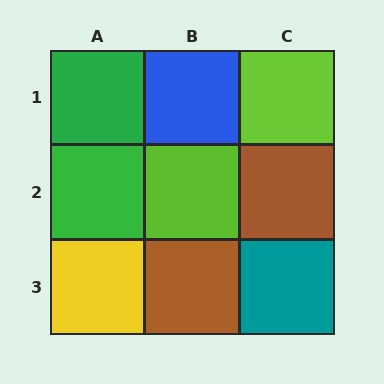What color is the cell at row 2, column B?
Lime.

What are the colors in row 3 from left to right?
Yellow, brown, teal.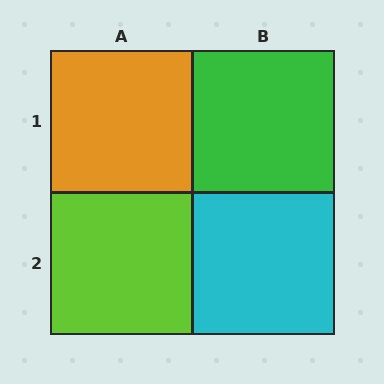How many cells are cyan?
1 cell is cyan.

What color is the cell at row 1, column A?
Orange.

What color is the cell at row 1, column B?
Green.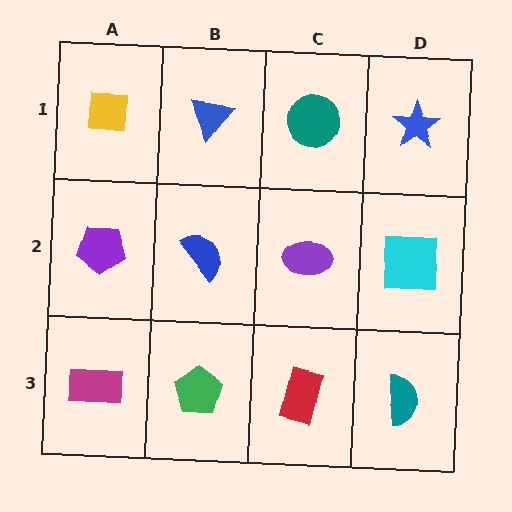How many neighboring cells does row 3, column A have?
2.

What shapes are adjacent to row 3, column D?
A cyan square (row 2, column D), a red rectangle (row 3, column C).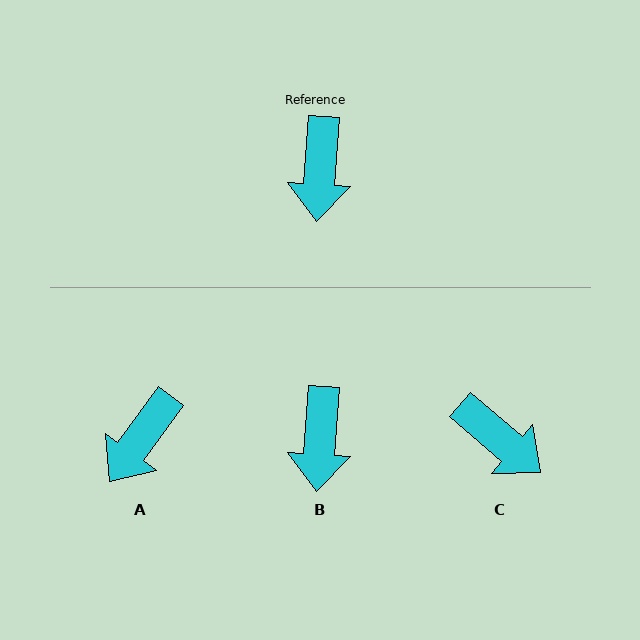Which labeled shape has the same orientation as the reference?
B.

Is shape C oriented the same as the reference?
No, it is off by about 54 degrees.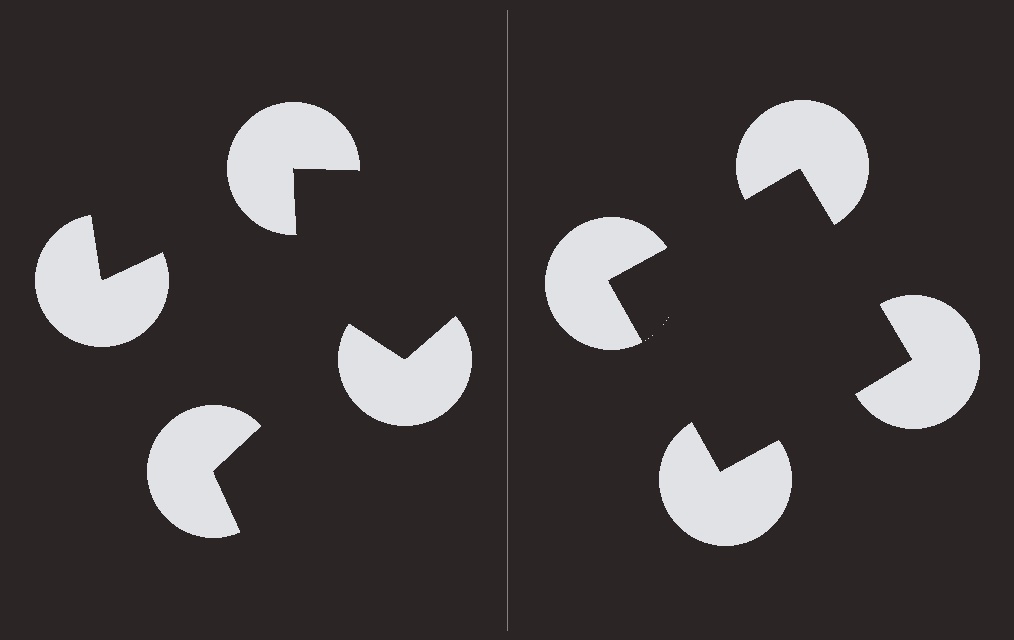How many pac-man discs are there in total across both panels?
8 — 4 on each side.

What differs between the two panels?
The pac-man discs are positioned identically on both sides; only the wedge orientations differ. On the right they align to a square; on the left they are misaligned.